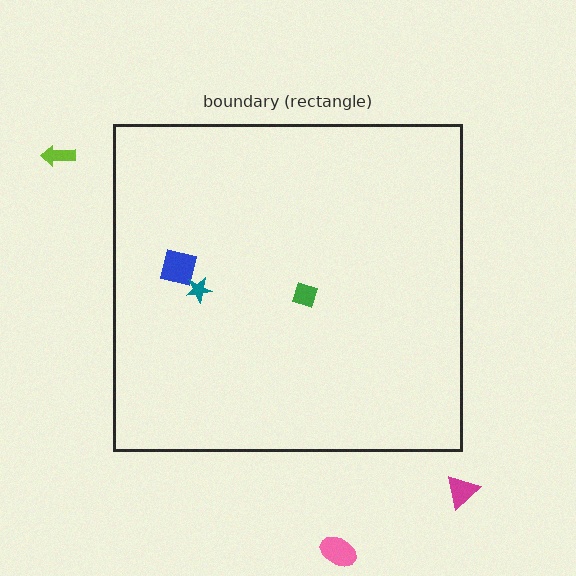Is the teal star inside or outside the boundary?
Inside.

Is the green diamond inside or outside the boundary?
Inside.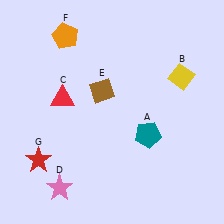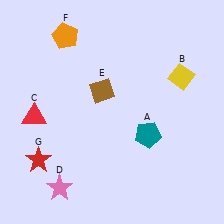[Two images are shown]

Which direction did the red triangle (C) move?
The red triangle (C) moved left.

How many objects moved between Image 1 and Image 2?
1 object moved between the two images.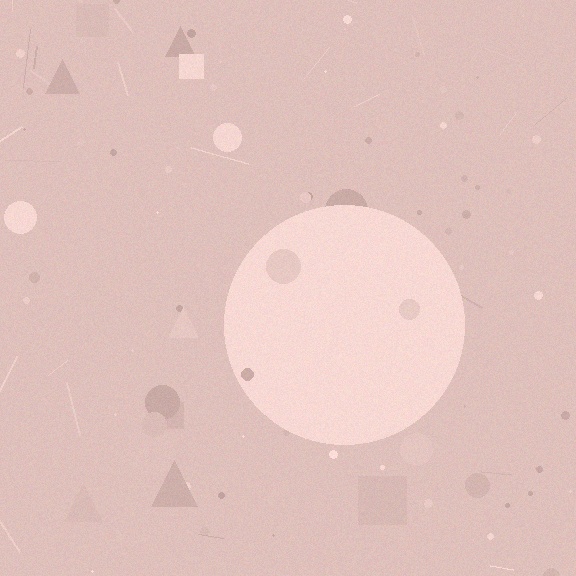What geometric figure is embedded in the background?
A circle is embedded in the background.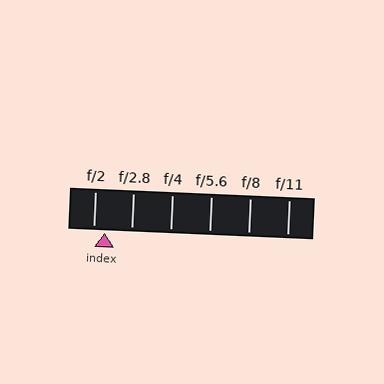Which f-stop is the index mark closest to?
The index mark is closest to f/2.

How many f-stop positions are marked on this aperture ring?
There are 6 f-stop positions marked.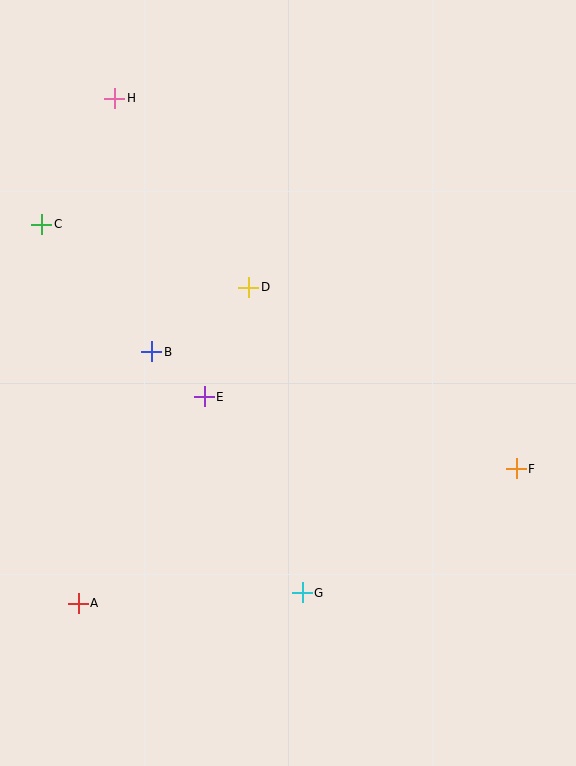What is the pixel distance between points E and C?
The distance between E and C is 237 pixels.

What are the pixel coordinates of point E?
Point E is at (204, 397).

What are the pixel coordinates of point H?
Point H is at (115, 98).